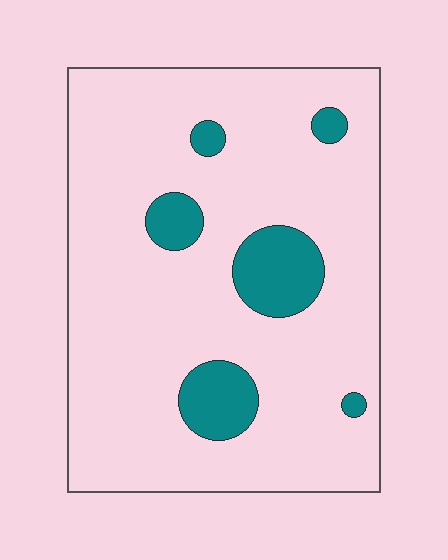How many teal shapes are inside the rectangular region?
6.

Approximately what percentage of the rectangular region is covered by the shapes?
Approximately 15%.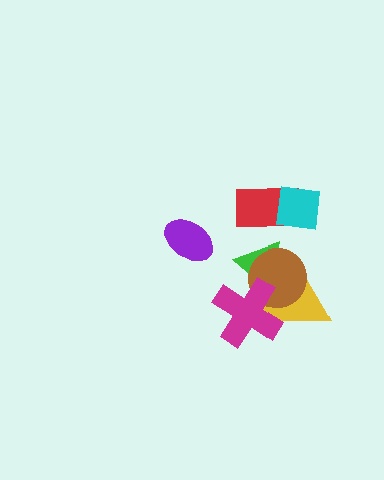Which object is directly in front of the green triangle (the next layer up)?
The yellow triangle is directly in front of the green triangle.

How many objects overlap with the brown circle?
3 objects overlap with the brown circle.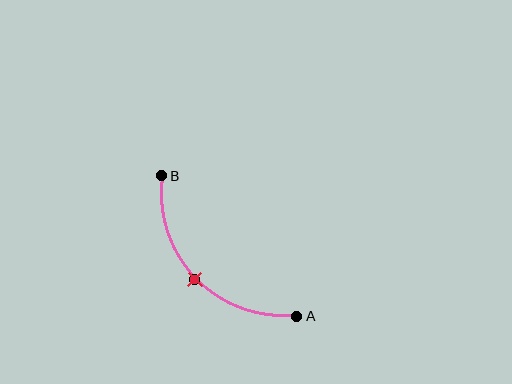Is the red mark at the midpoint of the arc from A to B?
Yes. The red mark lies on the arc at equal arc-length from both A and B — it is the arc midpoint.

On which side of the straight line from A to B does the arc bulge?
The arc bulges below and to the left of the straight line connecting A and B.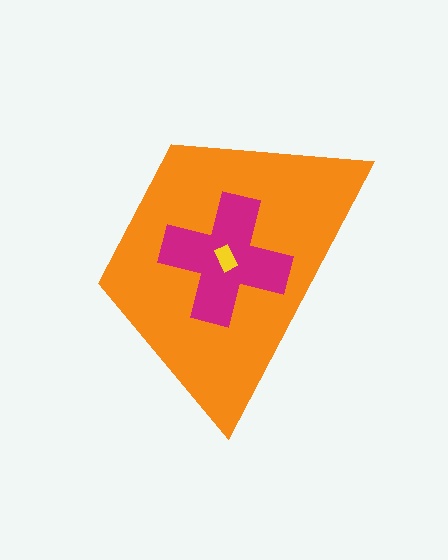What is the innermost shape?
The yellow rectangle.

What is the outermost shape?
The orange trapezoid.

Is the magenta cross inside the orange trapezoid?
Yes.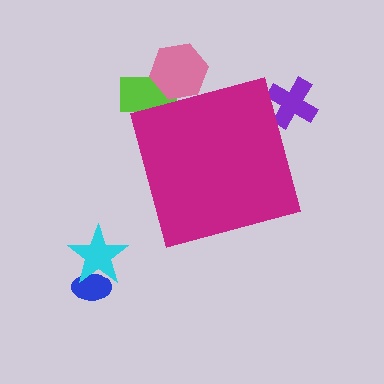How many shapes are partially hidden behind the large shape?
3 shapes are partially hidden.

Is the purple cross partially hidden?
Yes, the purple cross is partially hidden behind the magenta diamond.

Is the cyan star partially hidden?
No, the cyan star is fully visible.